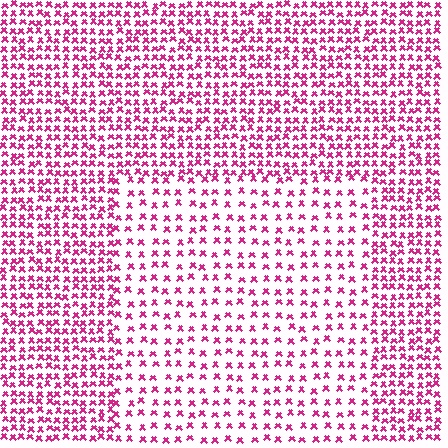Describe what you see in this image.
The image contains small magenta elements arranged at two different densities. A rectangle-shaped region is visible where the elements are less densely packed than the surrounding area.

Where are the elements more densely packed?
The elements are more densely packed outside the rectangle boundary.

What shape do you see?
I see a rectangle.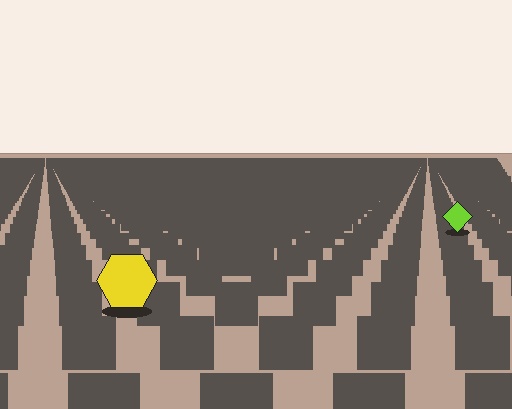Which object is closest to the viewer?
The yellow hexagon is closest. The texture marks near it are larger and more spread out.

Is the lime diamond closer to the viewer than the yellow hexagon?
No. The yellow hexagon is closer — you can tell from the texture gradient: the ground texture is coarser near it.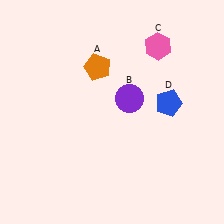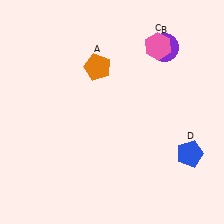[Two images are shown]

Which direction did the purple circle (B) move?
The purple circle (B) moved up.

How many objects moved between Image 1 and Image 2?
2 objects moved between the two images.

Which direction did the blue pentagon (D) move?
The blue pentagon (D) moved down.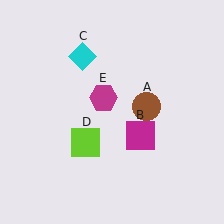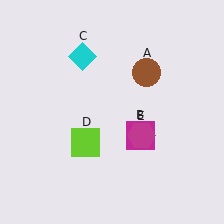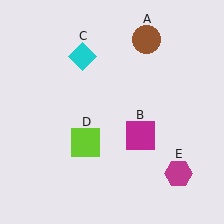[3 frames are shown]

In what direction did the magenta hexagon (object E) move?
The magenta hexagon (object E) moved down and to the right.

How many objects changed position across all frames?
2 objects changed position: brown circle (object A), magenta hexagon (object E).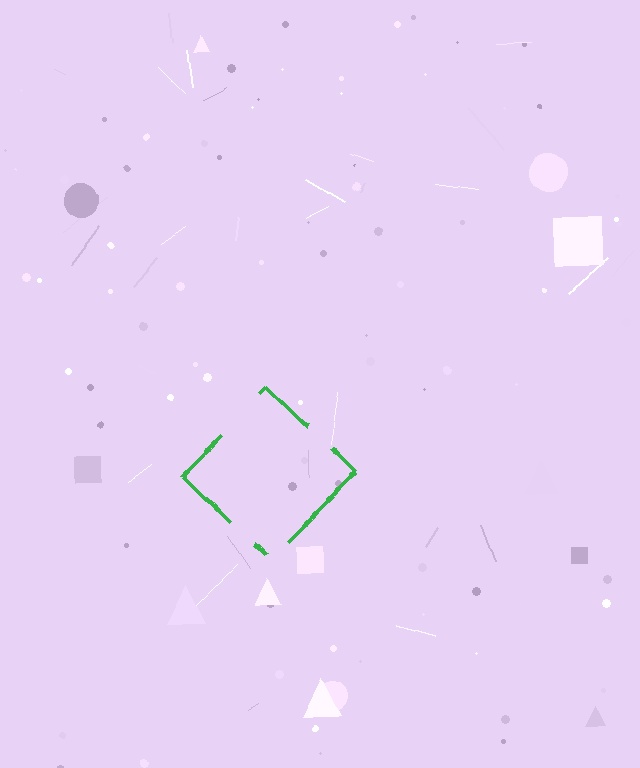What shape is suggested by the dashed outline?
The dashed outline suggests a diamond.